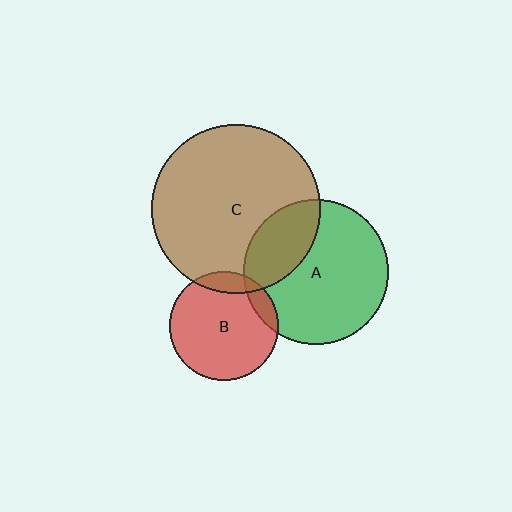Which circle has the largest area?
Circle C (brown).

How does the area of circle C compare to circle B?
Approximately 2.4 times.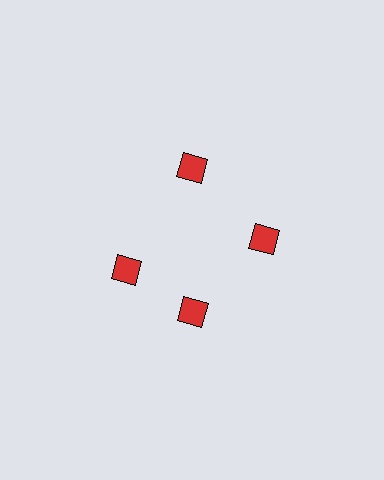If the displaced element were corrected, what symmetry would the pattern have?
It would have 4-fold rotational symmetry — the pattern would map onto itself every 90 degrees.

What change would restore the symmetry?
The symmetry would be restored by rotating it back into even spacing with its neighbors so that all 4 squares sit at equal angles and equal distance from the center.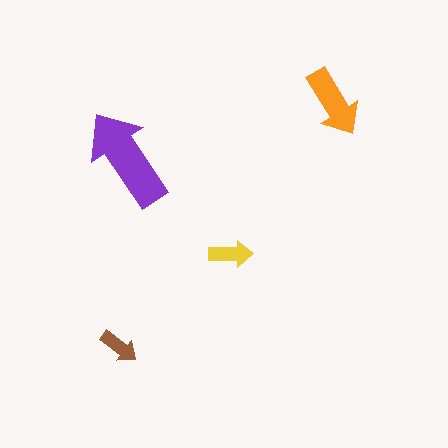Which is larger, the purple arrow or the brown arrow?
The purple one.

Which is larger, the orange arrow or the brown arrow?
The orange one.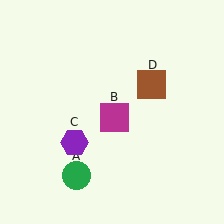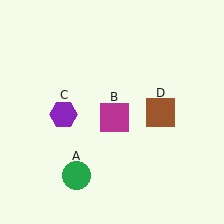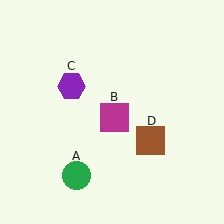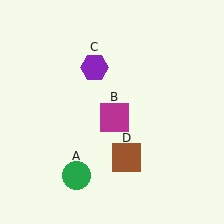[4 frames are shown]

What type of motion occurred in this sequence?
The purple hexagon (object C), brown square (object D) rotated clockwise around the center of the scene.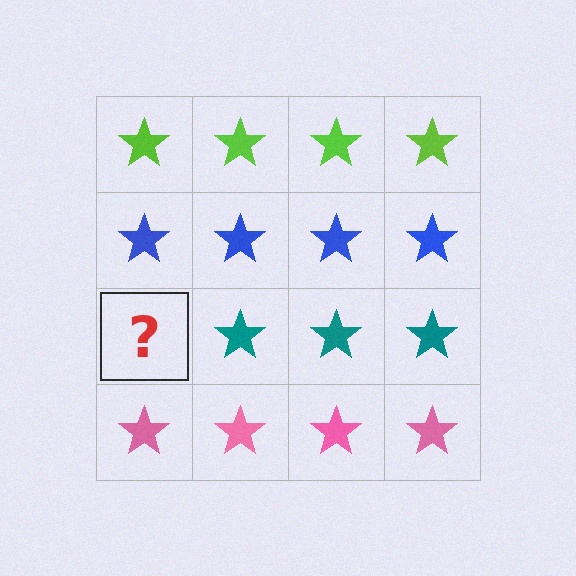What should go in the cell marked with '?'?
The missing cell should contain a teal star.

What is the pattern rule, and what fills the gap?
The rule is that each row has a consistent color. The gap should be filled with a teal star.